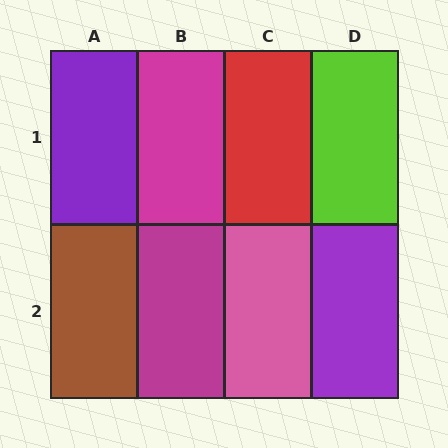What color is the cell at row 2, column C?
Pink.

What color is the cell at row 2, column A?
Brown.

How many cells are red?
1 cell is red.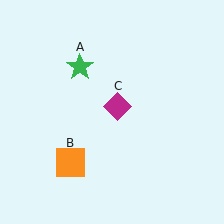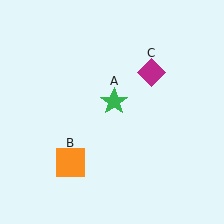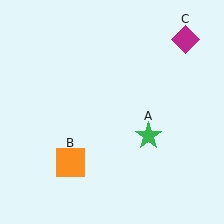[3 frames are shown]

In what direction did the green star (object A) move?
The green star (object A) moved down and to the right.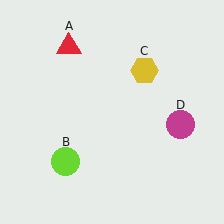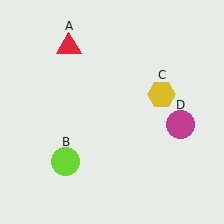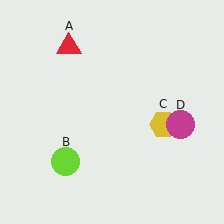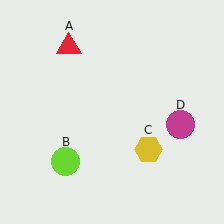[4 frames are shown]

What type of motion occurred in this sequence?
The yellow hexagon (object C) rotated clockwise around the center of the scene.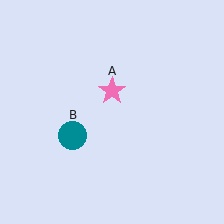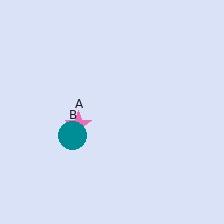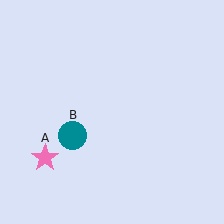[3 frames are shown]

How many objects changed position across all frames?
1 object changed position: pink star (object A).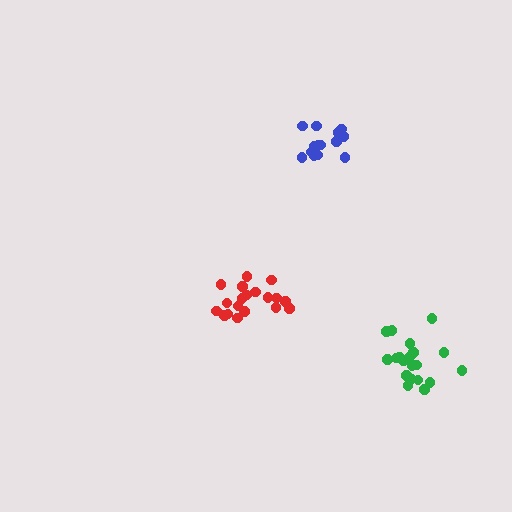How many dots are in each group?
Group 1: 19 dots, Group 2: 20 dots, Group 3: 15 dots (54 total).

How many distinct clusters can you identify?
There are 3 distinct clusters.